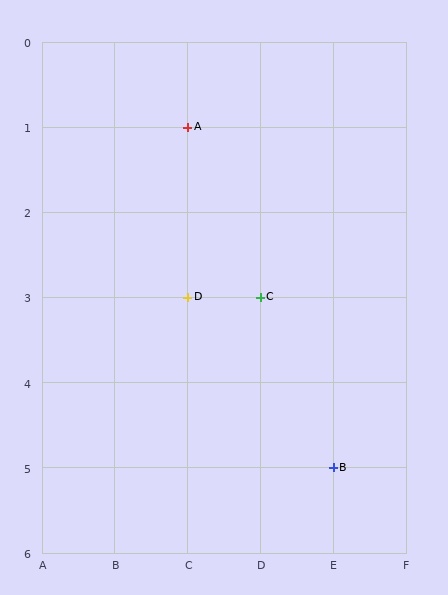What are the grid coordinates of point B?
Point B is at grid coordinates (E, 5).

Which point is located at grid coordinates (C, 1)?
Point A is at (C, 1).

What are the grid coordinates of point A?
Point A is at grid coordinates (C, 1).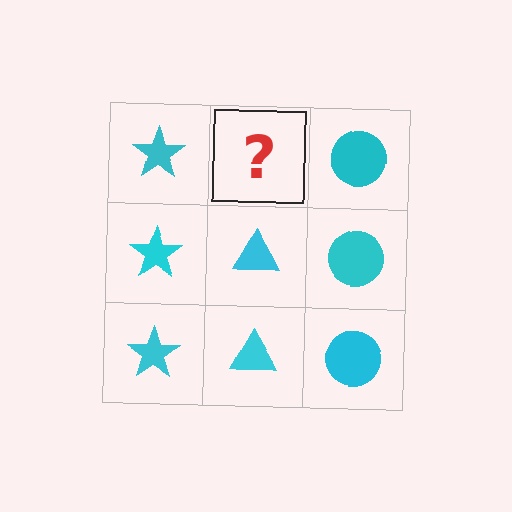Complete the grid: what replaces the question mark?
The question mark should be replaced with a cyan triangle.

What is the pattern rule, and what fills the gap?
The rule is that each column has a consistent shape. The gap should be filled with a cyan triangle.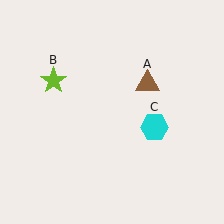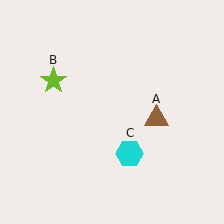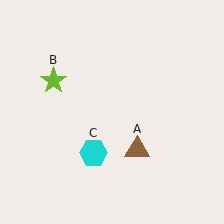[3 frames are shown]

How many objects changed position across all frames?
2 objects changed position: brown triangle (object A), cyan hexagon (object C).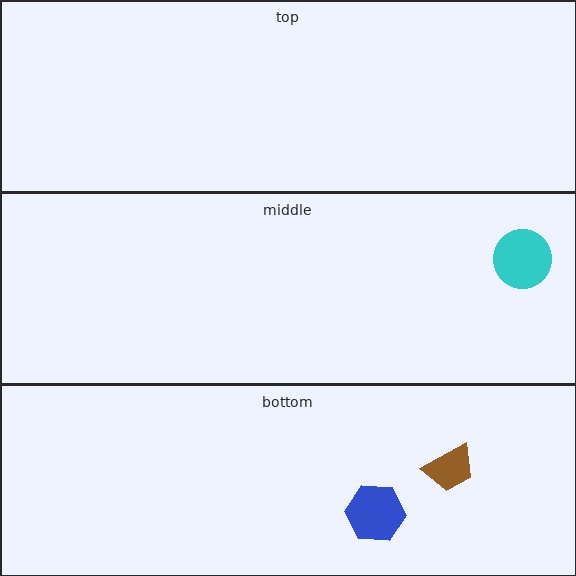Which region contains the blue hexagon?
The bottom region.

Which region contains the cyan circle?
The middle region.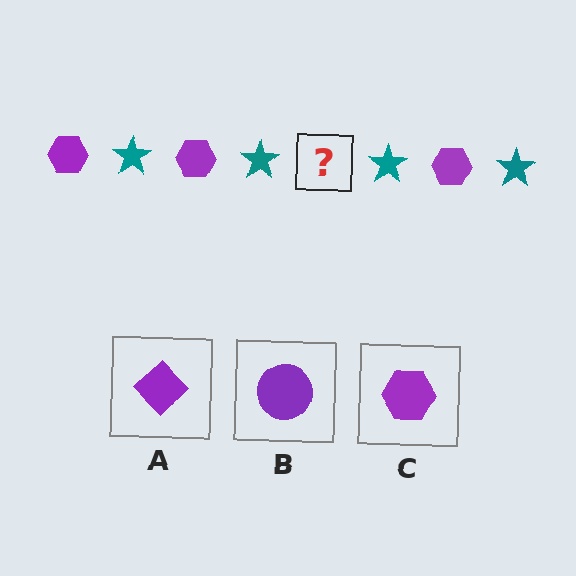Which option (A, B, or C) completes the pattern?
C.